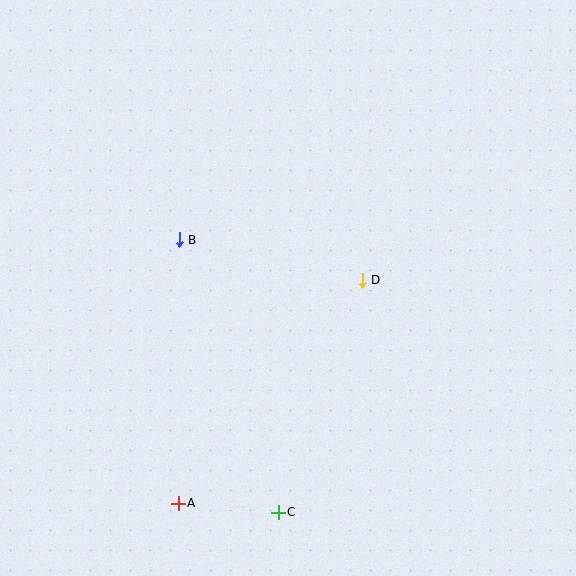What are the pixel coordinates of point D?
Point D is at (362, 280).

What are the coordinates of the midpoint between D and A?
The midpoint between D and A is at (270, 392).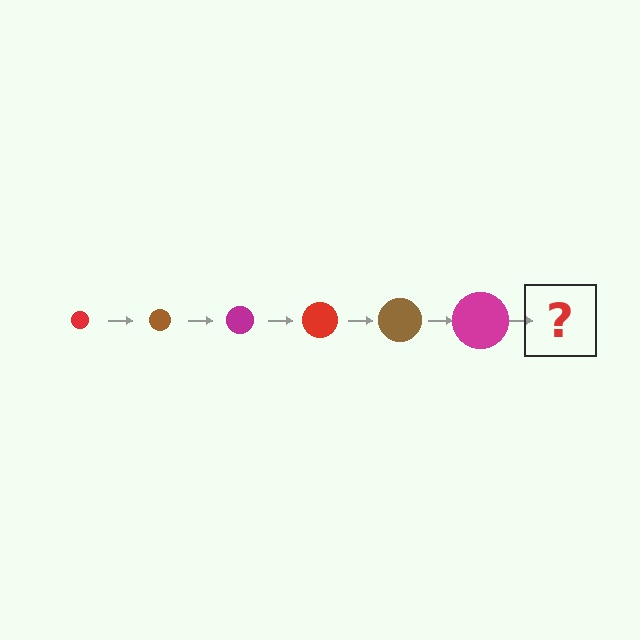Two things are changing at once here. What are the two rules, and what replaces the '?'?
The two rules are that the circle grows larger each step and the color cycles through red, brown, and magenta. The '?' should be a red circle, larger than the previous one.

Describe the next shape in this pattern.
It should be a red circle, larger than the previous one.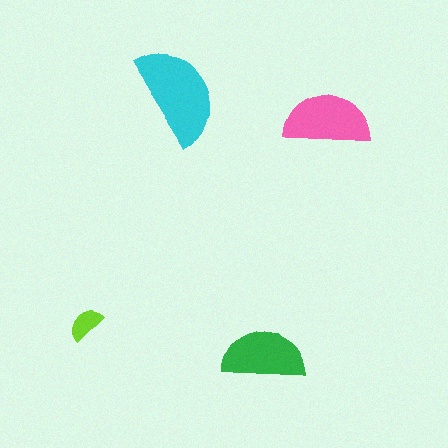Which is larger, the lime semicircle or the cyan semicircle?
The cyan one.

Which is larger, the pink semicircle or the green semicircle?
The pink one.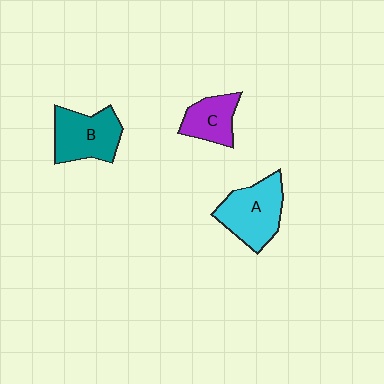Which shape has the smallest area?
Shape C (purple).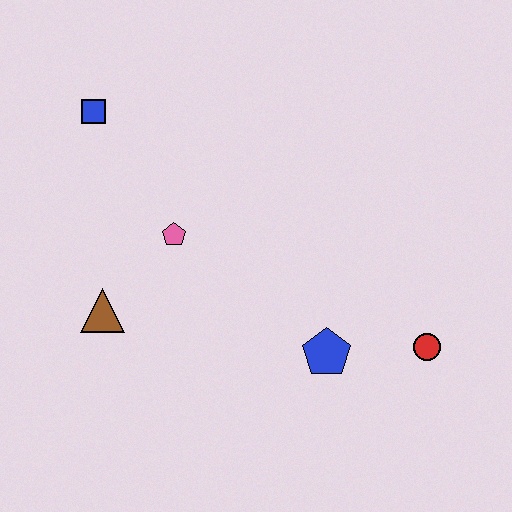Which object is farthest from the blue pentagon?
The blue square is farthest from the blue pentagon.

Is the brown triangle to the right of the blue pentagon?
No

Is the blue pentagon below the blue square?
Yes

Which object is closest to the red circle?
The blue pentagon is closest to the red circle.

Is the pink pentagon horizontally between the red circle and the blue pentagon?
No